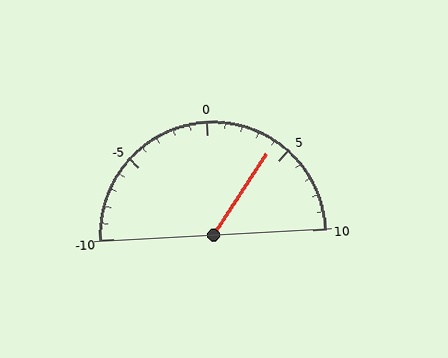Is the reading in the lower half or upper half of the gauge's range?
The reading is in the upper half of the range (-10 to 10).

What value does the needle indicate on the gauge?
The needle indicates approximately 4.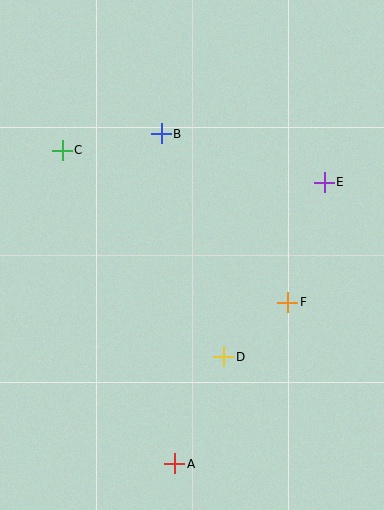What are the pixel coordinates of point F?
Point F is at (288, 303).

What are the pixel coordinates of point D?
Point D is at (224, 357).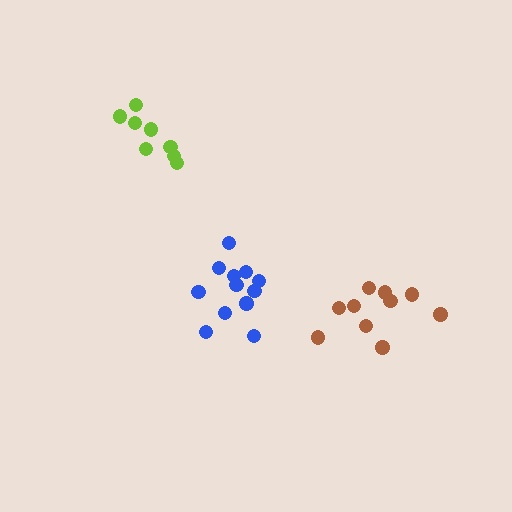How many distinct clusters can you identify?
There are 3 distinct clusters.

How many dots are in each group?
Group 1: 10 dots, Group 2: 12 dots, Group 3: 8 dots (30 total).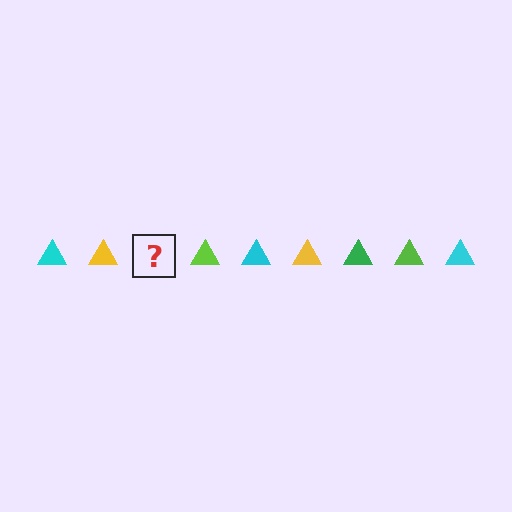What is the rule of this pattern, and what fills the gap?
The rule is that the pattern cycles through cyan, yellow, green, lime triangles. The gap should be filled with a green triangle.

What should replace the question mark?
The question mark should be replaced with a green triangle.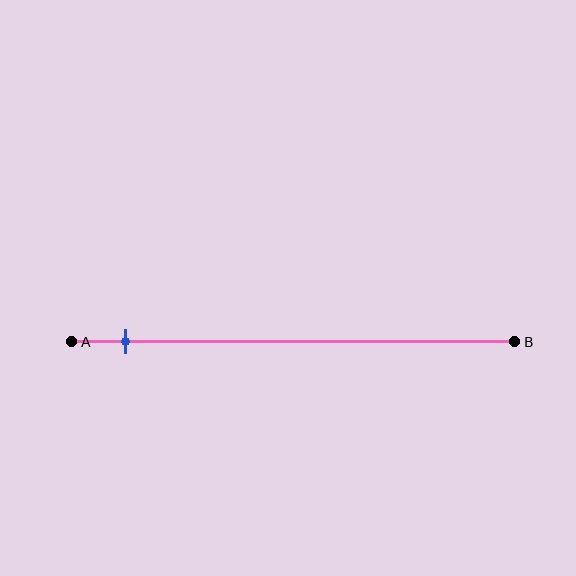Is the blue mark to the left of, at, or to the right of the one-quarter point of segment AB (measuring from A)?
The blue mark is to the left of the one-quarter point of segment AB.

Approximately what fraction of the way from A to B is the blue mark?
The blue mark is approximately 10% of the way from A to B.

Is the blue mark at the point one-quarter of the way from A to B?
No, the mark is at about 10% from A, not at the 25% one-quarter point.